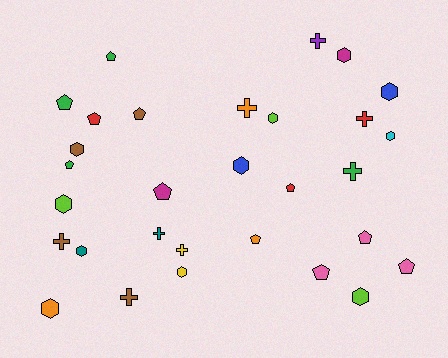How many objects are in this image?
There are 30 objects.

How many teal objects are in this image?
There are 2 teal objects.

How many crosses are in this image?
There are 8 crosses.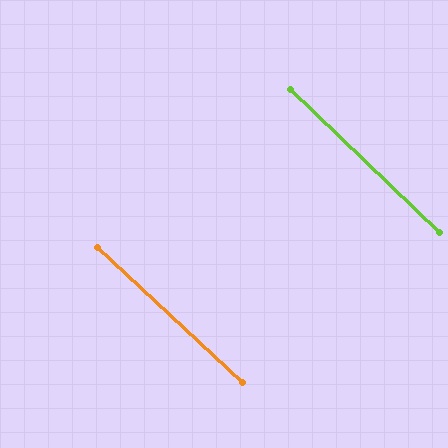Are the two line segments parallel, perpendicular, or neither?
Parallel — their directions differ by only 0.9°.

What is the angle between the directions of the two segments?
Approximately 1 degree.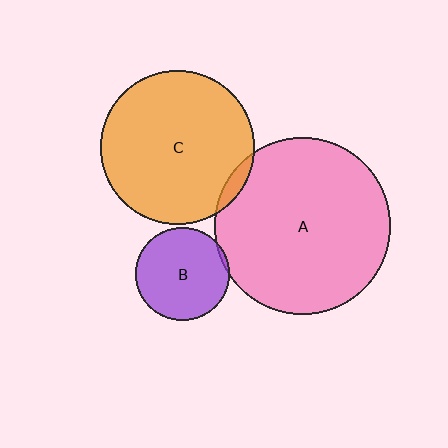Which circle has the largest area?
Circle A (pink).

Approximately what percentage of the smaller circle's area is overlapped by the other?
Approximately 5%.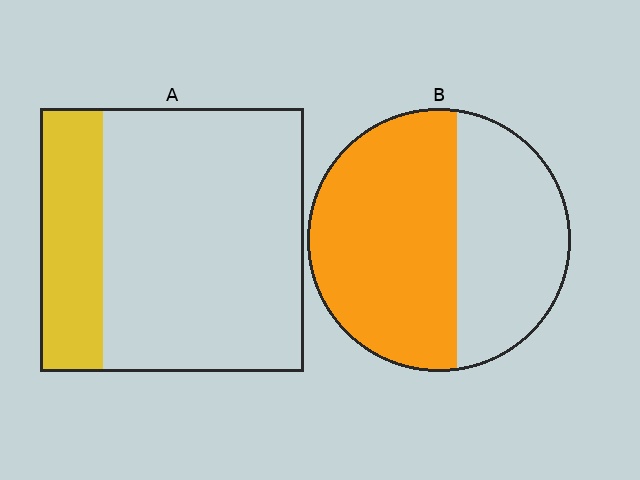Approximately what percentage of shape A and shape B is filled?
A is approximately 25% and B is approximately 60%.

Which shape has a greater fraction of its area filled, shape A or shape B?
Shape B.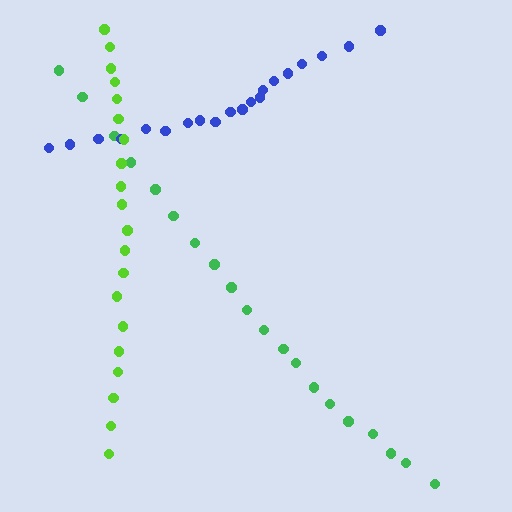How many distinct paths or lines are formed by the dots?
There are 3 distinct paths.